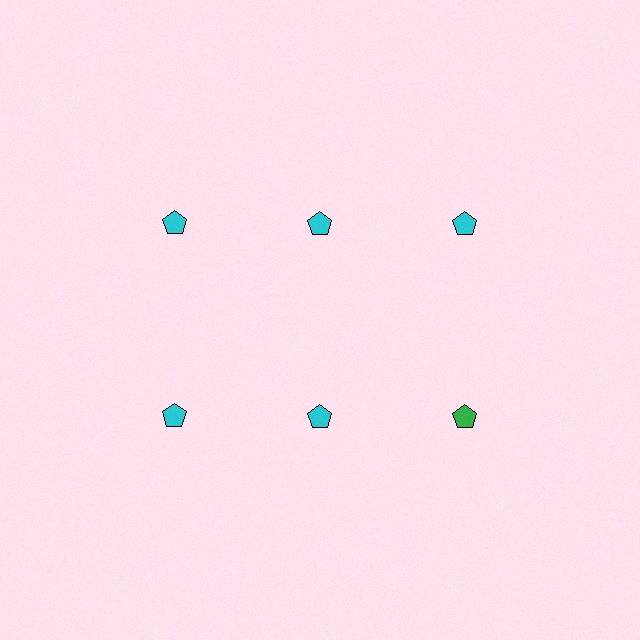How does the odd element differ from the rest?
It has a different color: green instead of cyan.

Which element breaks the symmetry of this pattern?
The green pentagon in the second row, center column breaks the symmetry. All other shapes are cyan pentagons.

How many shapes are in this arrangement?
There are 6 shapes arranged in a grid pattern.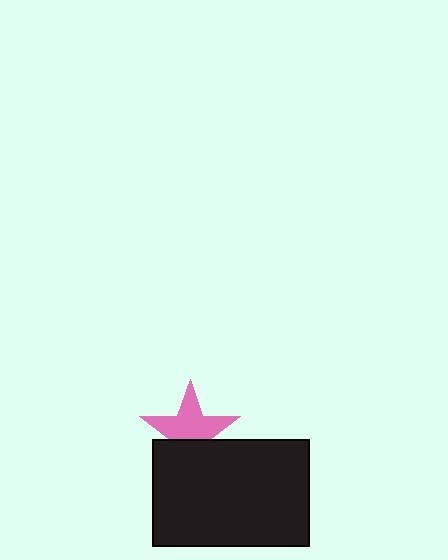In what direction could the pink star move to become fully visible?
The pink star could move up. That would shift it out from behind the black rectangle entirely.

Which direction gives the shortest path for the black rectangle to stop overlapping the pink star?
Moving down gives the shortest separation.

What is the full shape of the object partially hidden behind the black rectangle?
The partially hidden object is a pink star.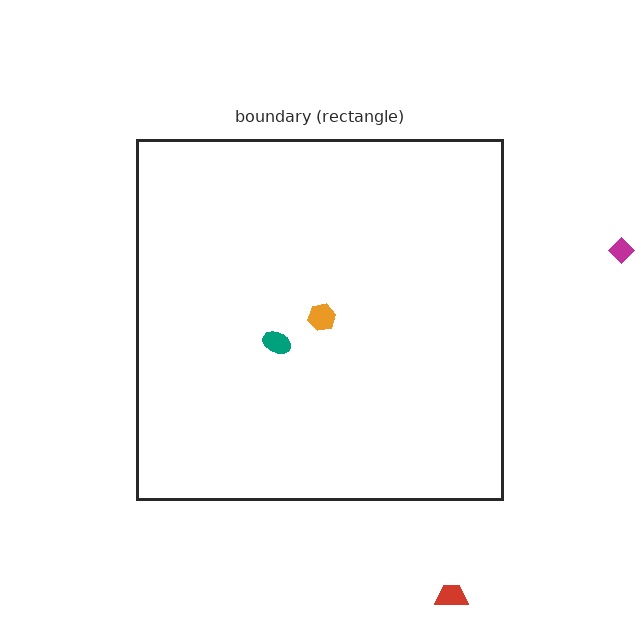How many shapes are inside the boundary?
2 inside, 2 outside.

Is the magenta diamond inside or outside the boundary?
Outside.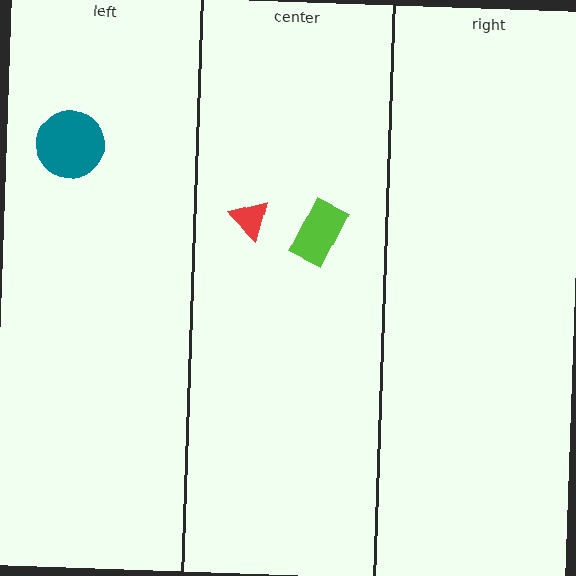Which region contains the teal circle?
The left region.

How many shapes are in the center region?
2.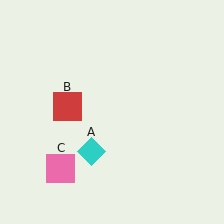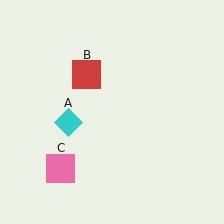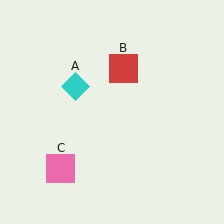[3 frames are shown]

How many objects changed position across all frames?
2 objects changed position: cyan diamond (object A), red square (object B).